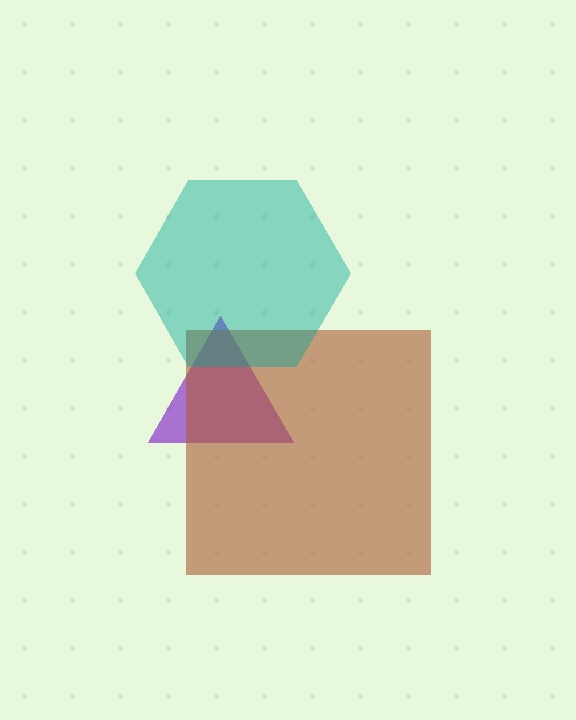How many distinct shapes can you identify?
There are 3 distinct shapes: a purple triangle, a brown square, a teal hexagon.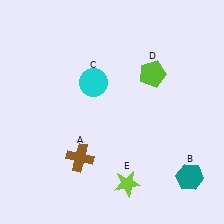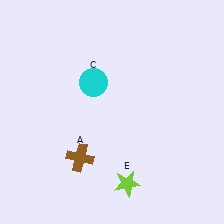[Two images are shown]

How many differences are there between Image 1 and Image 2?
There are 2 differences between the two images.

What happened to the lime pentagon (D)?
The lime pentagon (D) was removed in Image 2. It was in the top-right area of Image 1.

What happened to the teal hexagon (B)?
The teal hexagon (B) was removed in Image 2. It was in the bottom-right area of Image 1.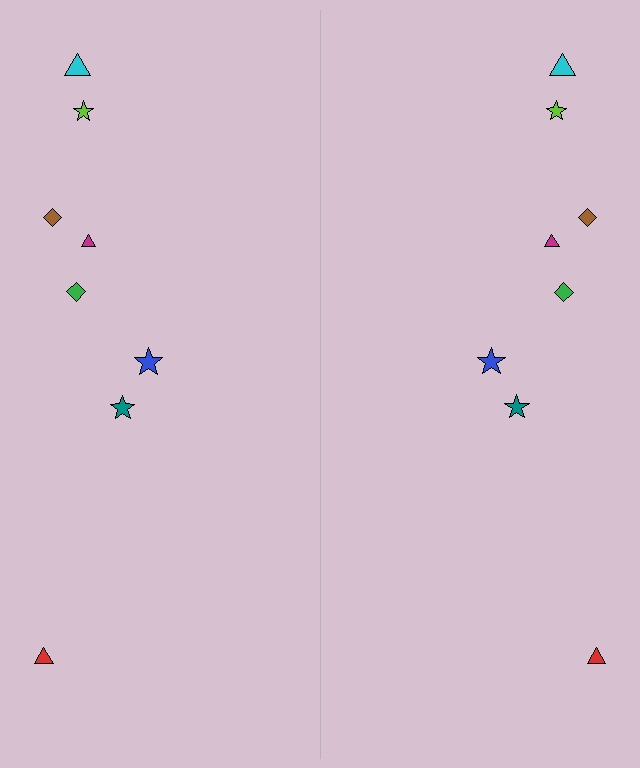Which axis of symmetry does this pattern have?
The pattern has a vertical axis of symmetry running through the center of the image.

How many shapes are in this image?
There are 16 shapes in this image.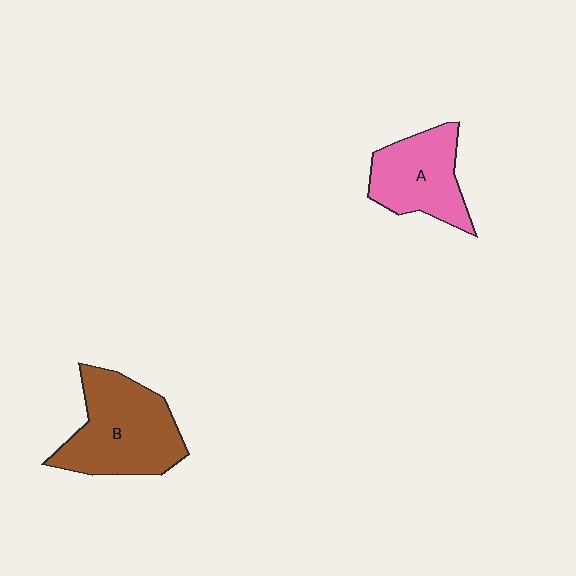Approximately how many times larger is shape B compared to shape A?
Approximately 1.4 times.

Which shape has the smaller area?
Shape A (pink).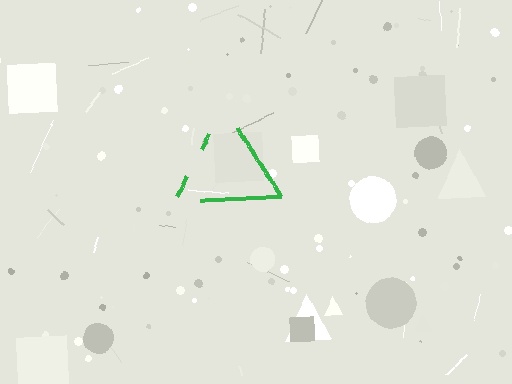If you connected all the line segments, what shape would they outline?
They would outline a triangle.